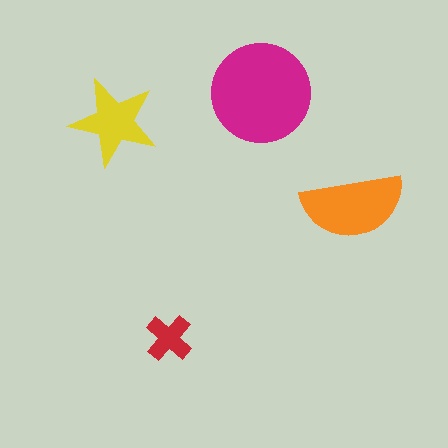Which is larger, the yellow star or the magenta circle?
The magenta circle.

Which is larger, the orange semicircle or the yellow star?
The orange semicircle.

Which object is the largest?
The magenta circle.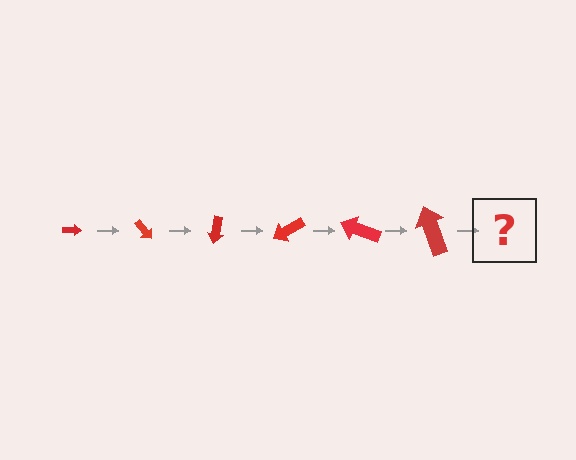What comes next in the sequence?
The next element should be an arrow, larger than the previous one and rotated 300 degrees from the start.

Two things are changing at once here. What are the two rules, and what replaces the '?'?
The two rules are that the arrow grows larger each step and it rotates 50 degrees each step. The '?' should be an arrow, larger than the previous one and rotated 300 degrees from the start.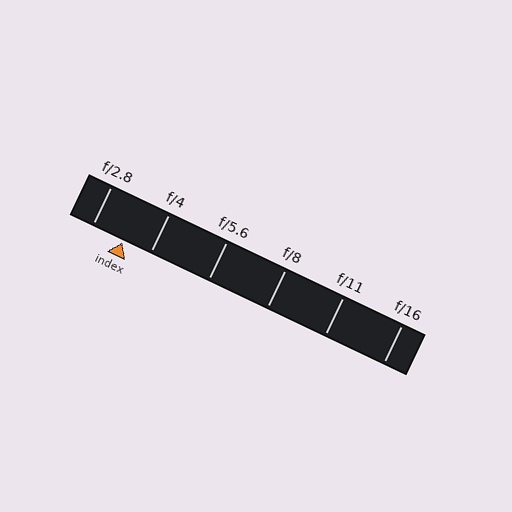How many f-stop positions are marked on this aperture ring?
There are 6 f-stop positions marked.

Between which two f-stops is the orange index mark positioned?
The index mark is between f/2.8 and f/4.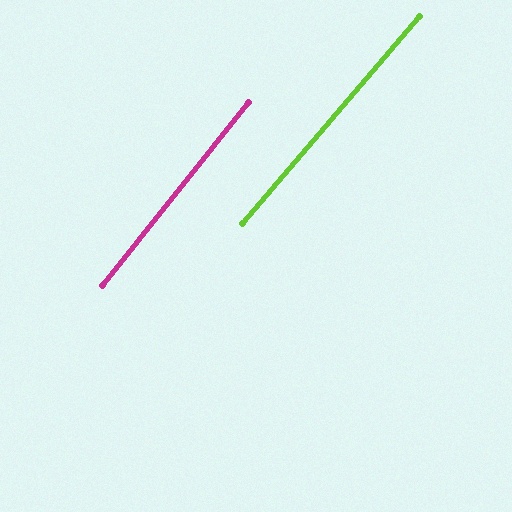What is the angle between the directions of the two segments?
Approximately 2 degrees.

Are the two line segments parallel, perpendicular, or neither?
Parallel — their directions differ by only 1.9°.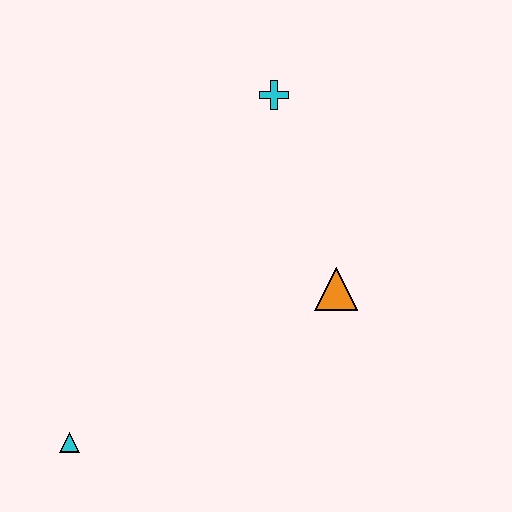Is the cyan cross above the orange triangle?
Yes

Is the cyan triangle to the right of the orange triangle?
No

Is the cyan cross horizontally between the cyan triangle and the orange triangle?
Yes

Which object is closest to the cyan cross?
The orange triangle is closest to the cyan cross.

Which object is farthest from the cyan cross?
The cyan triangle is farthest from the cyan cross.